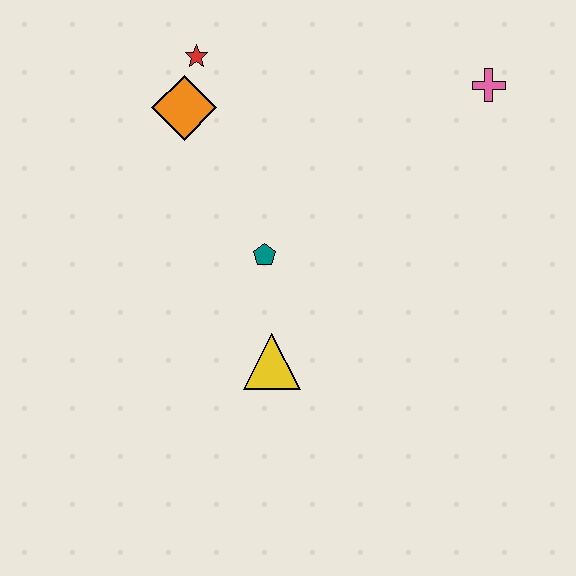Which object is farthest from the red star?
The yellow triangle is farthest from the red star.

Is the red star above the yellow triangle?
Yes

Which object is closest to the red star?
The orange diamond is closest to the red star.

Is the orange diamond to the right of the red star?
No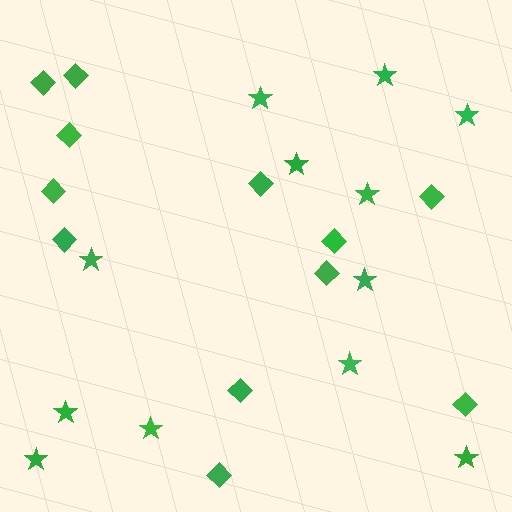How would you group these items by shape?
There are 2 groups: one group of diamonds (12) and one group of stars (12).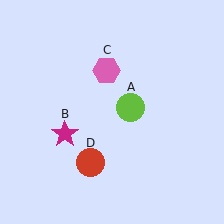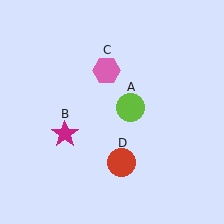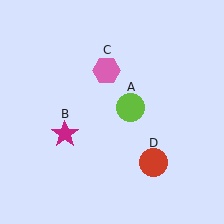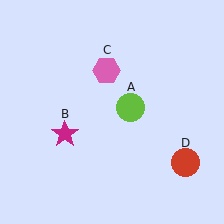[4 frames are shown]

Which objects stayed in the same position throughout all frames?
Lime circle (object A) and magenta star (object B) and pink hexagon (object C) remained stationary.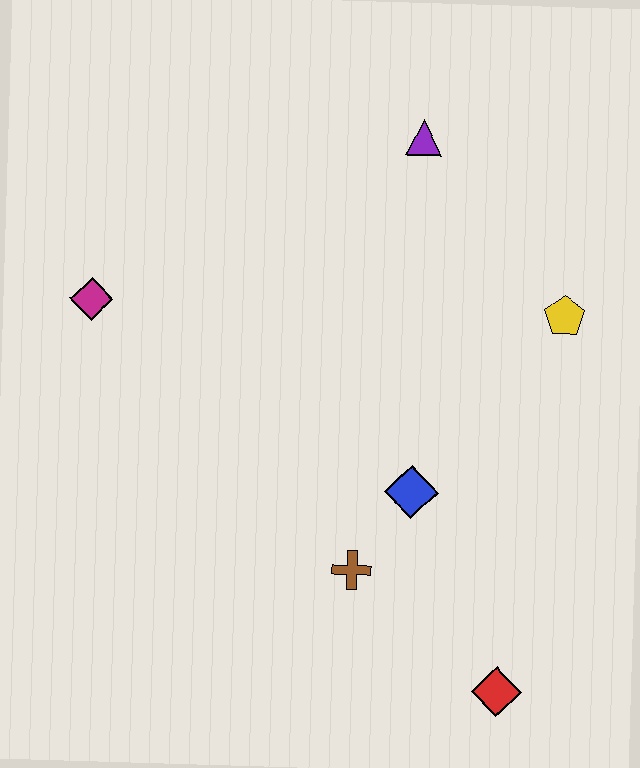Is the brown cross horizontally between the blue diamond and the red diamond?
No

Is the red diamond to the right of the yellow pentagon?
No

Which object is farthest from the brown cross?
The purple triangle is farthest from the brown cross.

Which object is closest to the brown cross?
The blue diamond is closest to the brown cross.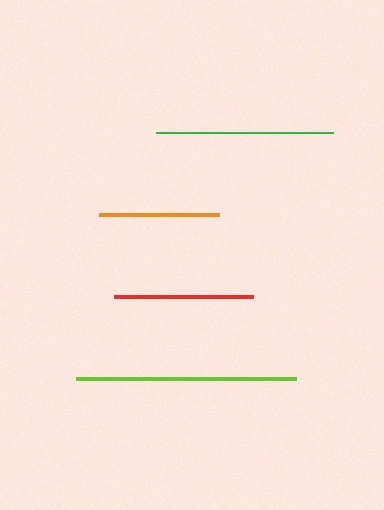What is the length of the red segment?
The red segment is approximately 139 pixels long.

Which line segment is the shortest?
The orange line is the shortest at approximately 120 pixels.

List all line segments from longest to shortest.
From longest to shortest: lime, green, red, orange.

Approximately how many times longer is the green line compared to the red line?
The green line is approximately 1.3 times the length of the red line.